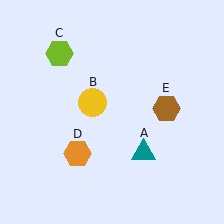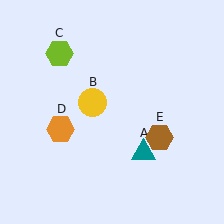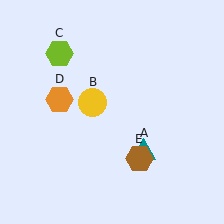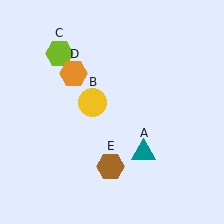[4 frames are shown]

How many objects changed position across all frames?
2 objects changed position: orange hexagon (object D), brown hexagon (object E).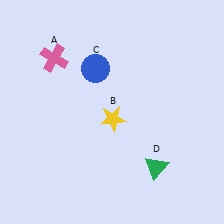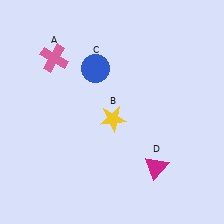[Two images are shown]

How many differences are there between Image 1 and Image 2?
There is 1 difference between the two images.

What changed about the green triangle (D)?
In Image 1, D is green. In Image 2, it changed to magenta.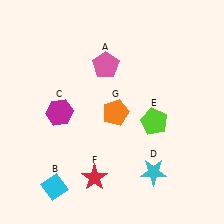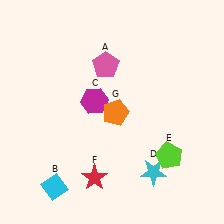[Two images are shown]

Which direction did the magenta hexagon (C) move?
The magenta hexagon (C) moved right.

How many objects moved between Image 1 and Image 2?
2 objects moved between the two images.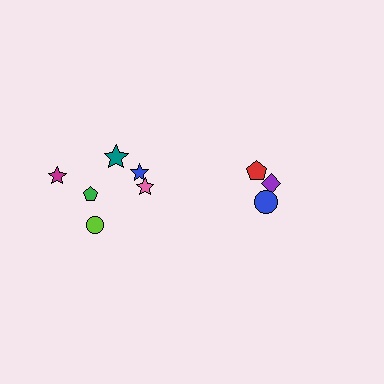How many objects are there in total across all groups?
There are 9 objects.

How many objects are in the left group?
There are 6 objects.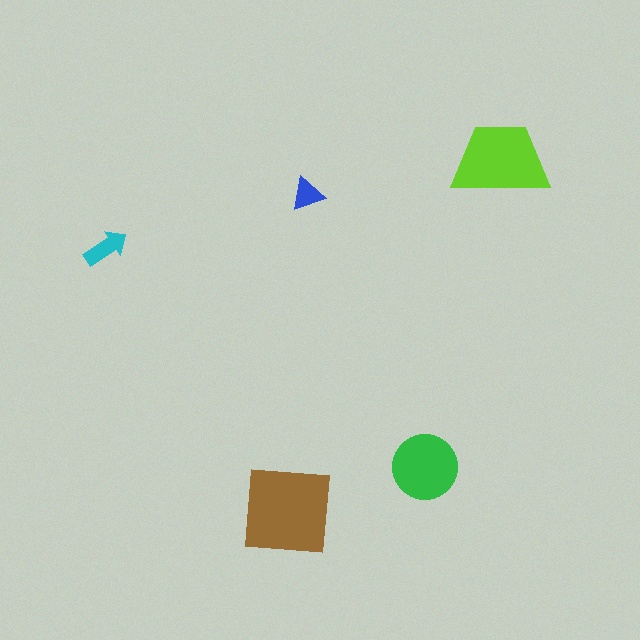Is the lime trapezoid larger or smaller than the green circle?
Larger.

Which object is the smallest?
The blue triangle.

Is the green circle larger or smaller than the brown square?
Smaller.